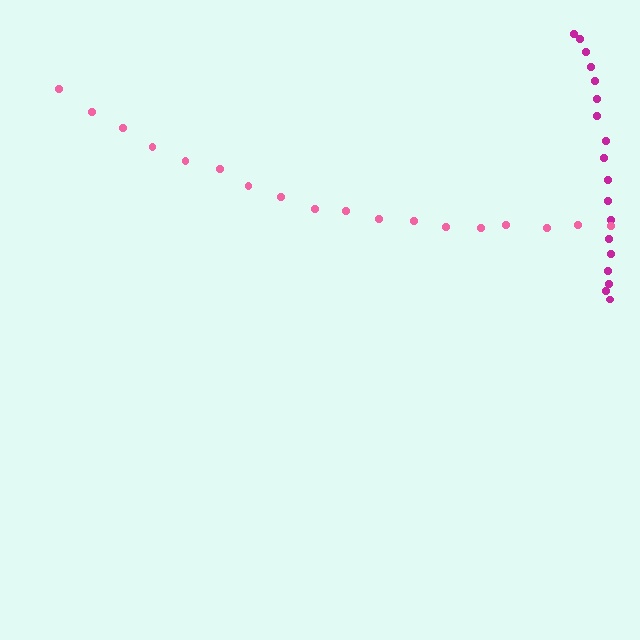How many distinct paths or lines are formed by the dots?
There are 2 distinct paths.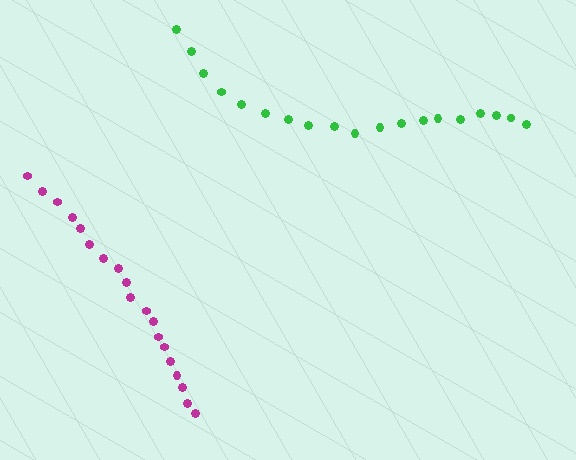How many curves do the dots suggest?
There are 2 distinct paths.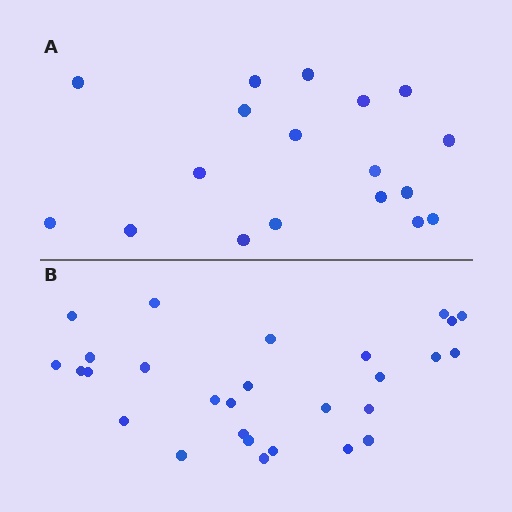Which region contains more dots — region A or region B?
Region B (the bottom region) has more dots.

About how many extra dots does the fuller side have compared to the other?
Region B has roughly 10 or so more dots than region A.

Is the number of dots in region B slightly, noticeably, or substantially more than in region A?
Region B has substantially more. The ratio is roughly 1.6 to 1.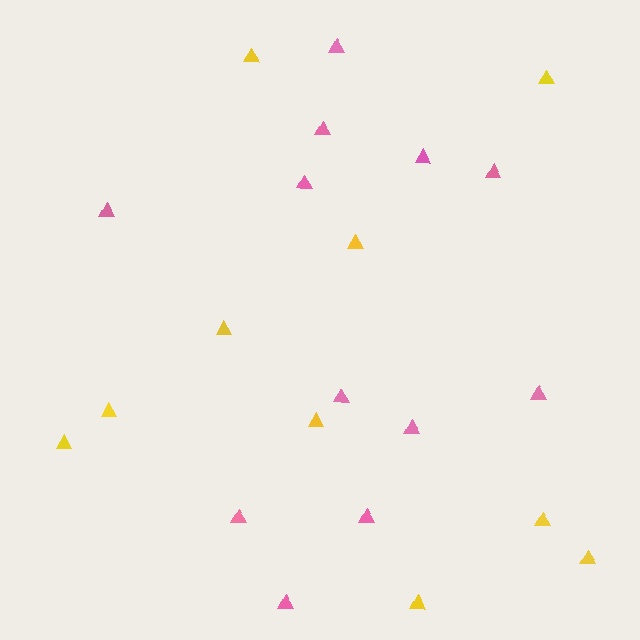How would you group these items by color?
There are 2 groups: one group of pink triangles (12) and one group of yellow triangles (10).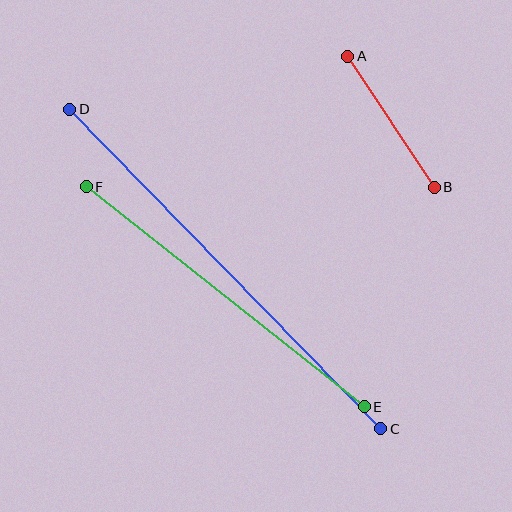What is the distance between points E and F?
The distance is approximately 355 pixels.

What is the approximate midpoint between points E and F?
The midpoint is at approximately (225, 297) pixels.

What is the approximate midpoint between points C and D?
The midpoint is at approximately (225, 269) pixels.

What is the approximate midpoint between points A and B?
The midpoint is at approximately (391, 122) pixels.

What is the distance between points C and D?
The distance is approximately 446 pixels.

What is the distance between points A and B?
The distance is approximately 157 pixels.